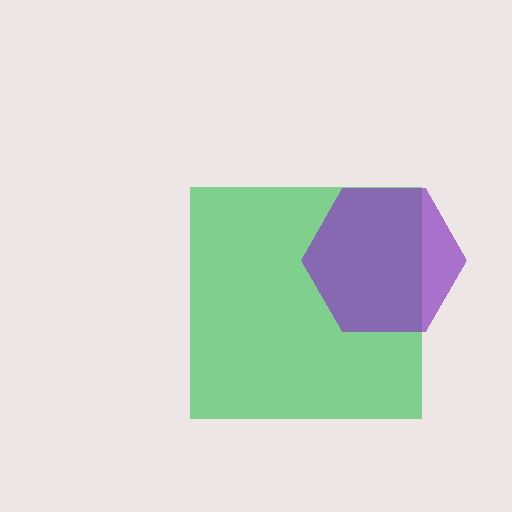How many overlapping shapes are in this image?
There are 2 overlapping shapes in the image.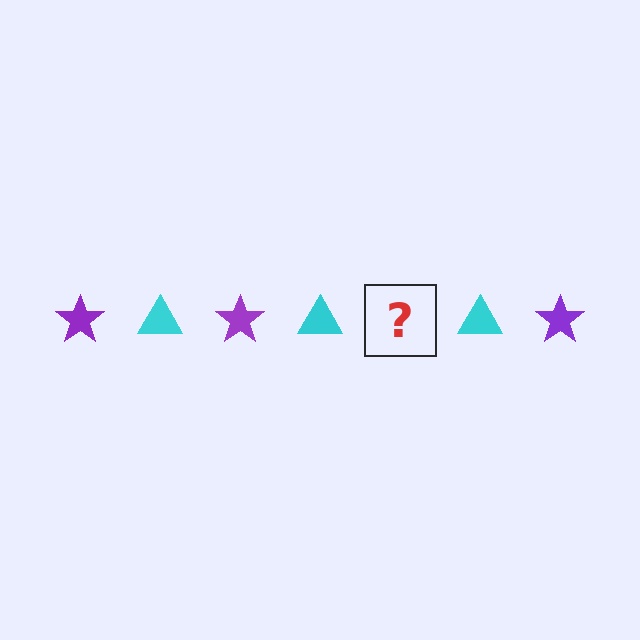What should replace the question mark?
The question mark should be replaced with a purple star.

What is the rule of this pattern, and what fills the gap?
The rule is that the pattern alternates between purple star and cyan triangle. The gap should be filled with a purple star.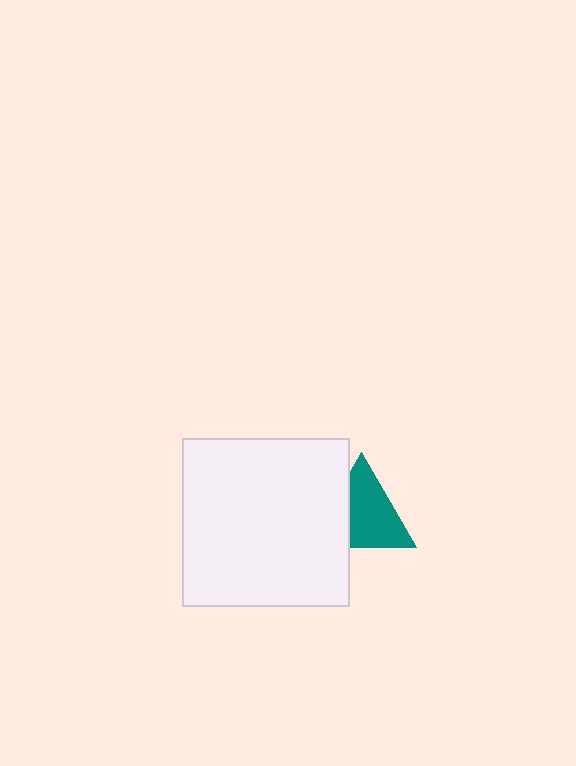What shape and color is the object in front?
The object in front is a white square.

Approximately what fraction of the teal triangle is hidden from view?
Roughly 30% of the teal triangle is hidden behind the white square.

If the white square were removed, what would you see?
You would see the complete teal triangle.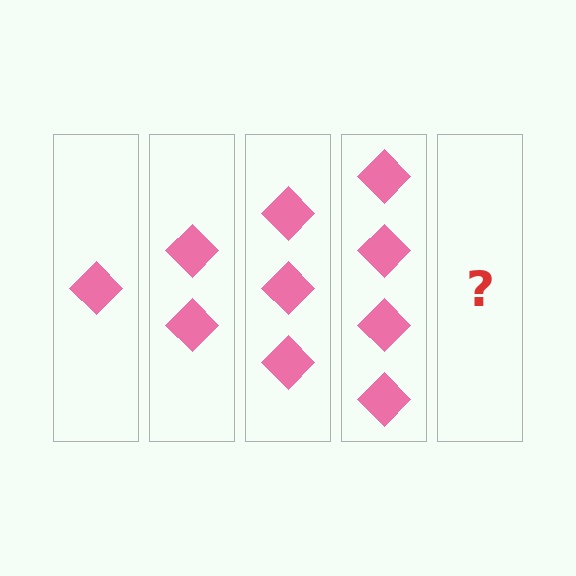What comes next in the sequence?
The next element should be 5 diamonds.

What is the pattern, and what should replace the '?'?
The pattern is that each step adds one more diamond. The '?' should be 5 diamonds.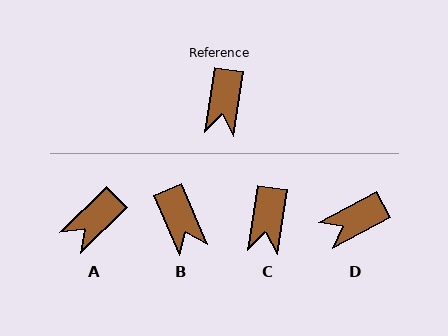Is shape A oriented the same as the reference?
No, it is off by about 37 degrees.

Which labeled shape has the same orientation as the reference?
C.